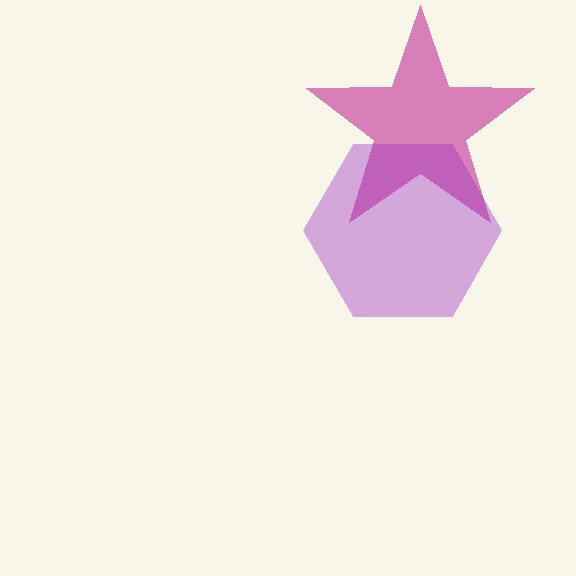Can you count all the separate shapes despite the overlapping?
Yes, there are 2 separate shapes.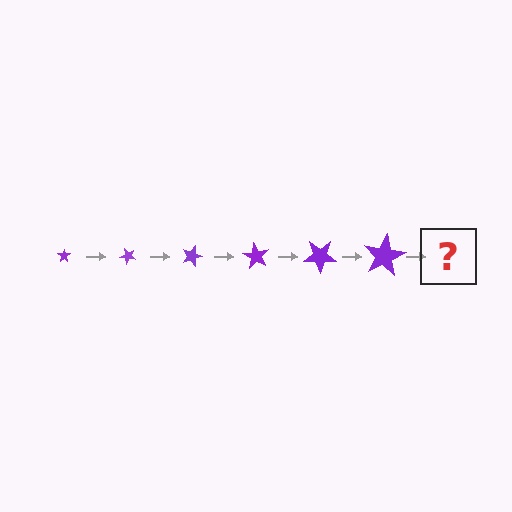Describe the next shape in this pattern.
It should be a star, larger than the previous one and rotated 270 degrees from the start.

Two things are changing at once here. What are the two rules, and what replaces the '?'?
The two rules are that the star grows larger each step and it rotates 45 degrees each step. The '?' should be a star, larger than the previous one and rotated 270 degrees from the start.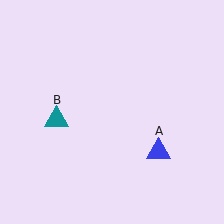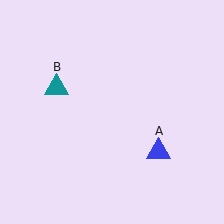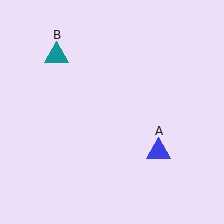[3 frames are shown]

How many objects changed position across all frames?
1 object changed position: teal triangle (object B).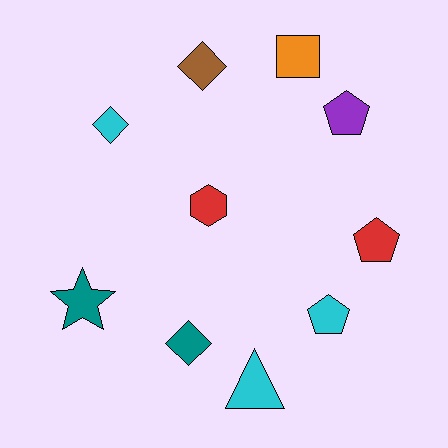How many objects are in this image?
There are 10 objects.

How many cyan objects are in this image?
There are 3 cyan objects.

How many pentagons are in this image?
There are 3 pentagons.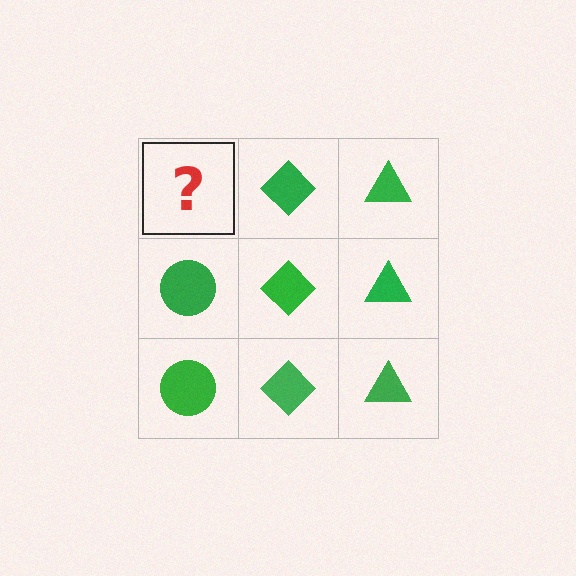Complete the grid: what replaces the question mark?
The question mark should be replaced with a green circle.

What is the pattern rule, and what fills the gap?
The rule is that each column has a consistent shape. The gap should be filled with a green circle.